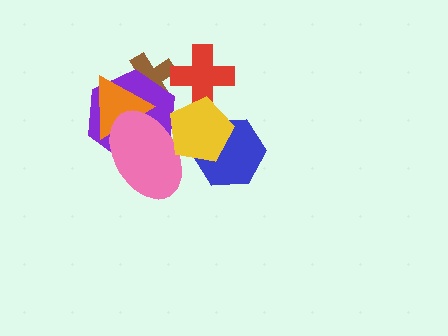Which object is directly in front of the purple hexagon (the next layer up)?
The orange triangle is directly in front of the purple hexagon.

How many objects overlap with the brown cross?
3 objects overlap with the brown cross.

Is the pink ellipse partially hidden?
Yes, it is partially covered by another shape.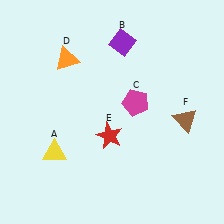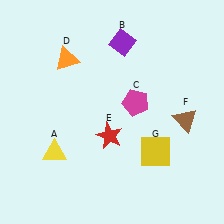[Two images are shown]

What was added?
A yellow square (G) was added in Image 2.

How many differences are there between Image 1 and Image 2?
There is 1 difference between the two images.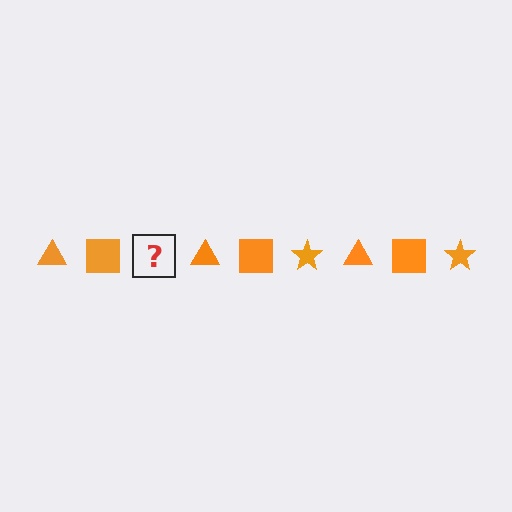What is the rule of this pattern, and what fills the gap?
The rule is that the pattern cycles through triangle, square, star shapes in orange. The gap should be filled with an orange star.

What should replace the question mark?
The question mark should be replaced with an orange star.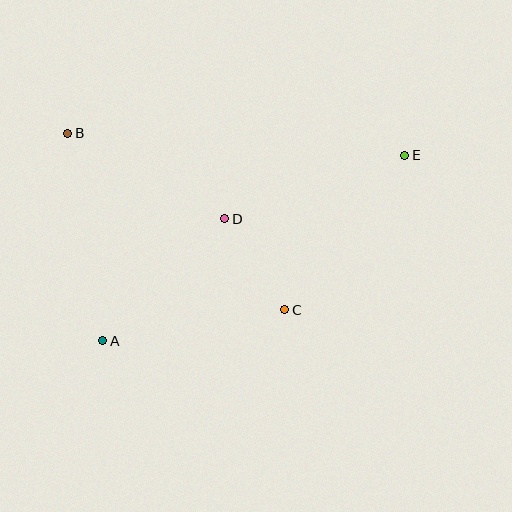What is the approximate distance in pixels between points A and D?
The distance between A and D is approximately 172 pixels.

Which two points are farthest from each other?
Points A and E are farthest from each other.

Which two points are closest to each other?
Points C and D are closest to each other.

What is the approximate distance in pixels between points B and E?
The distance between B and E is approximately 338 pixels.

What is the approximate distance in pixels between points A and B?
The distance between A and B is approximately 210 pixels.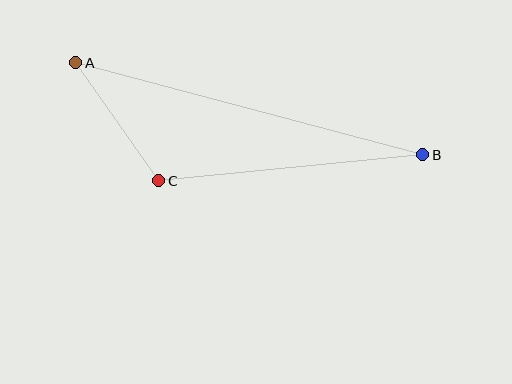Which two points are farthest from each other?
Points A and B are farthest from each other.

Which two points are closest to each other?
Points A and C are closest to each other.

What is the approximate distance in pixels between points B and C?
The distance between B and C is approximately 266 pixels.